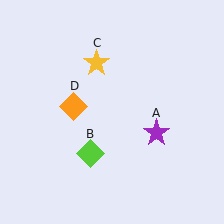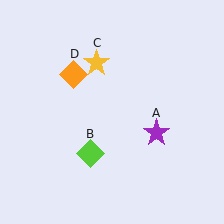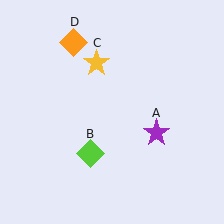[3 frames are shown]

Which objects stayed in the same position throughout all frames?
Purple star (object A) and lime diamond (object B) and yellow star (object C) remained stationary.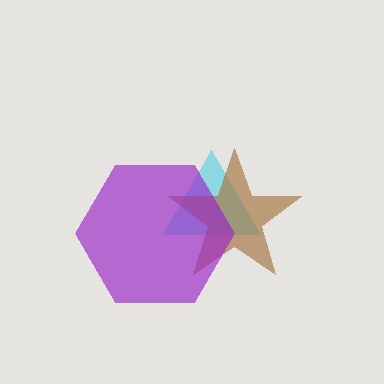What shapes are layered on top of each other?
The layered shapes are: a cyan triangle, a brown star, a purple hexagon.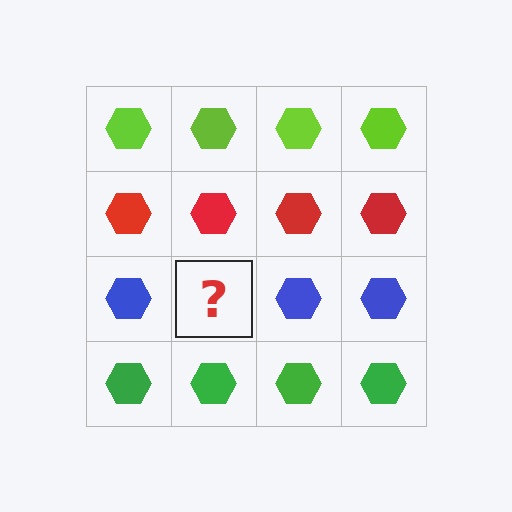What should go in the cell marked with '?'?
The missing cell should contain a blue hexagon.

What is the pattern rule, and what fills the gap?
The rule is that each row has a consistent color. The gap should be filled with a blue hexagon.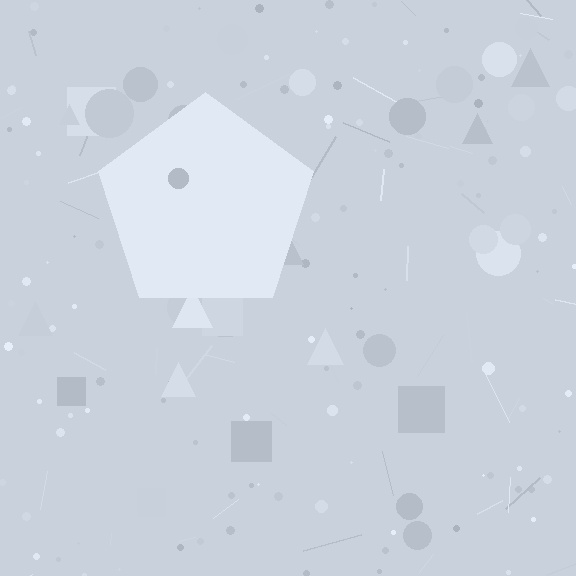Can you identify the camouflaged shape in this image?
The camouflaged shape is a pentagon.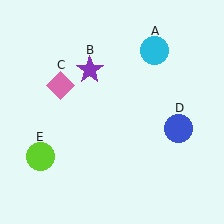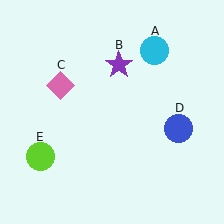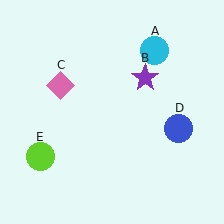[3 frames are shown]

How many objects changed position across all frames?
1 object changed position: purple star (object B).